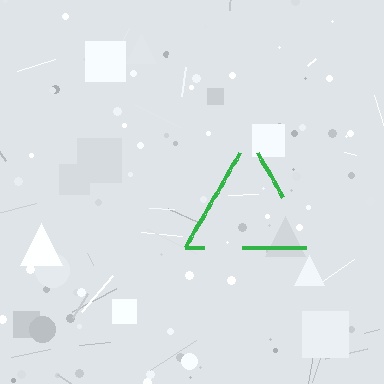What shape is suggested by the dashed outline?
The dashed outline suggests a triangle.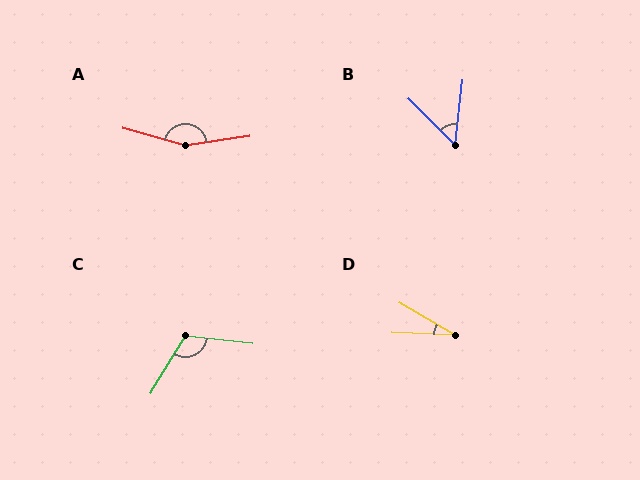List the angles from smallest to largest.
D (28°), B (52°), C (115°), A (155°).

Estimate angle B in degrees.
Approximately 52 degrees.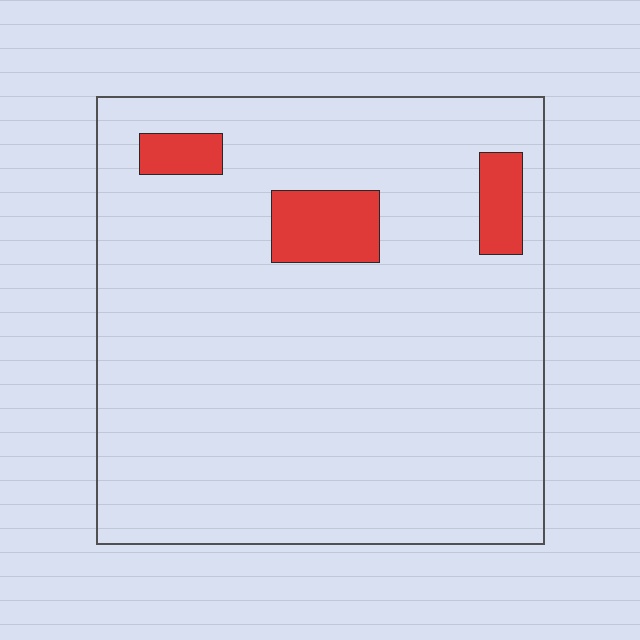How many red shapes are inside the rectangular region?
3.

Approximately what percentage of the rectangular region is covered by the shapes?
Approximately 10%.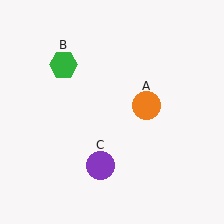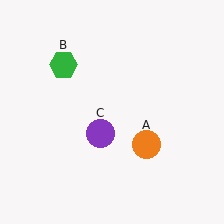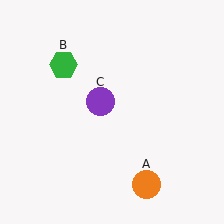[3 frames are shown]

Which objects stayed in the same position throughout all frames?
Green hexagon (object B) remained stationary.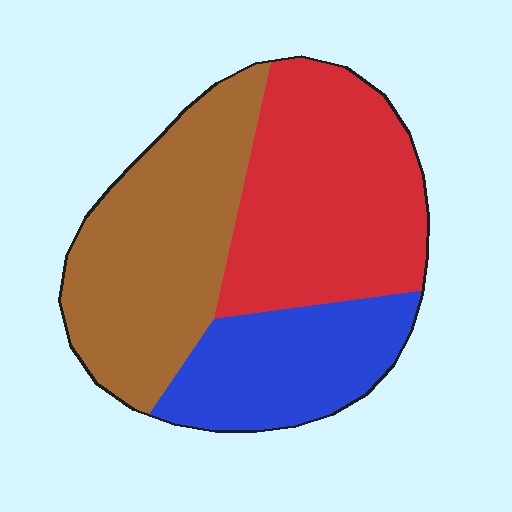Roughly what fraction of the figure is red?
Red covers around 40% of the figure.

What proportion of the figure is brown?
Brown covers 38% of the figure.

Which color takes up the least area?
Blue, at roughly 25%.